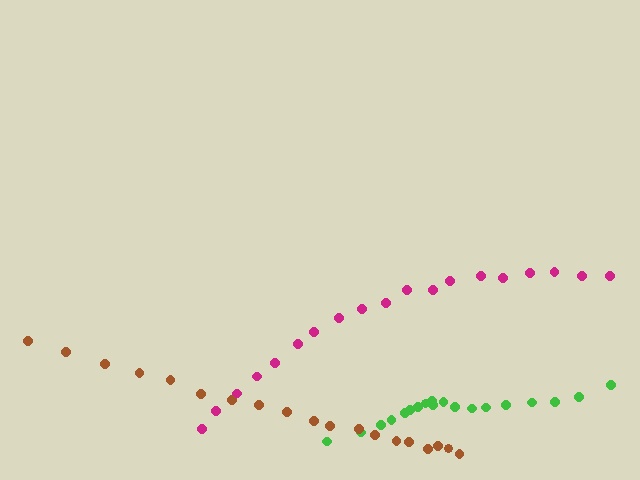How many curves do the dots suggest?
There are 3 distinct paths.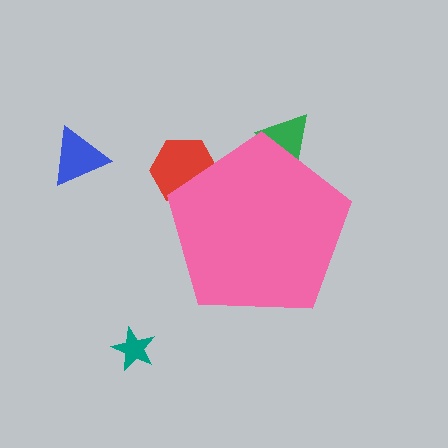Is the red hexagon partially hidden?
Yes, the red hexagon is partially hidden behind the pink pentagon.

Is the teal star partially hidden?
No, the teal star is fully visible.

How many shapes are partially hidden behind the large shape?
2 shapes are partially hidden.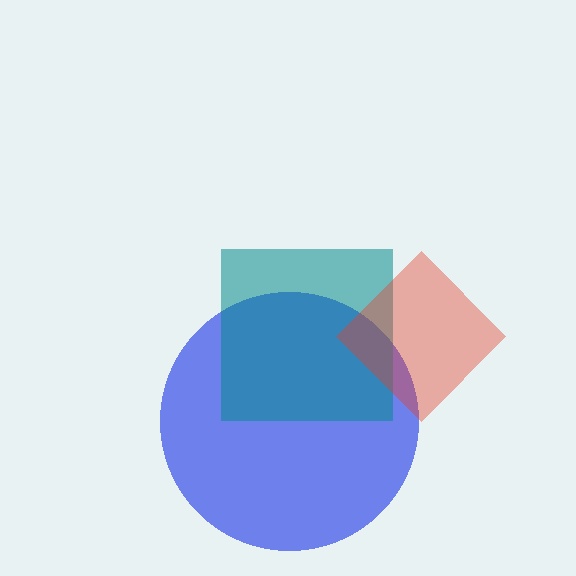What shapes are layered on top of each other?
The layered shapes are: a blue circle, a teal square, a red diamond.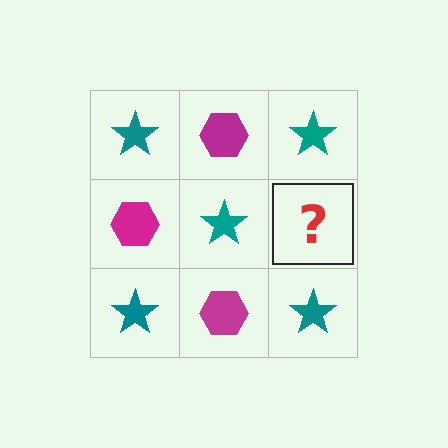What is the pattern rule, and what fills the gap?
The rule is that it alternates teal star and magenta hexagon in a checkerboard pattern. The gap should be filled with a magenta hexagon.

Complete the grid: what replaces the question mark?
The question mark should be replaced with a magenta hexagon.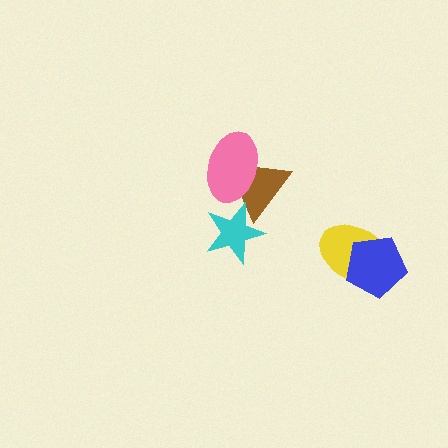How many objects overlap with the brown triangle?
2 objects overlap with the brown triangle.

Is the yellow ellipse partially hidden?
Yes, it is partially covered by another shape.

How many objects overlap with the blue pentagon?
1 object overlaps with the blue pentagon.